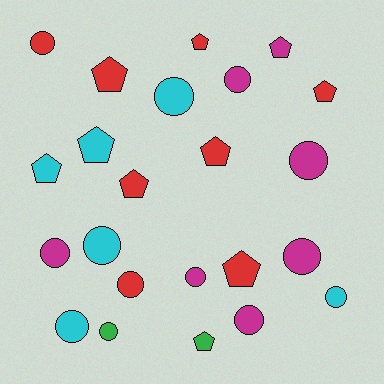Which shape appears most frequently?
Circle, with 13 objects.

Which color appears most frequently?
Red, with 8 objects.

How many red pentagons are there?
There are 6 red pentagons.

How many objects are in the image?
There are 23 objects.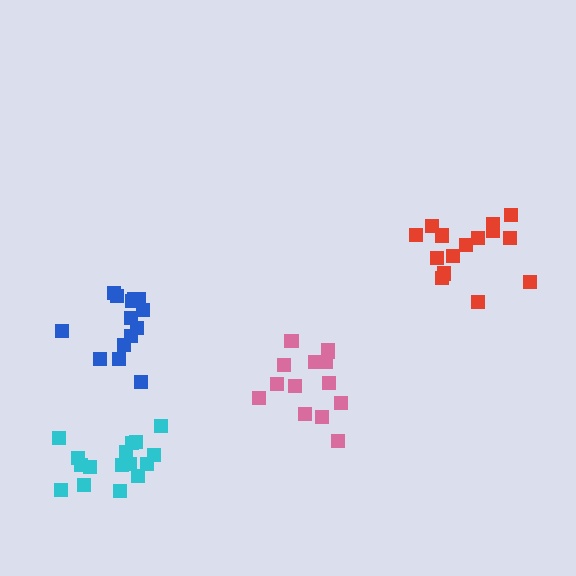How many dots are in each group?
Group 1: 16 dots, Group 2: 14 dots, Group 3: 14 dots, Group 4: 15 dots (59 total).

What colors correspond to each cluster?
The clusters are colored: cyan, pink, blue, red.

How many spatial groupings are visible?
There are 4 spatial groupings.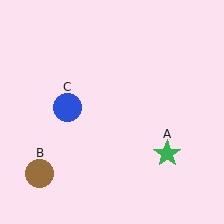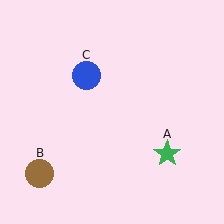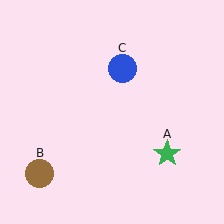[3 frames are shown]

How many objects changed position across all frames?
1 object changed position: blue circle (object C).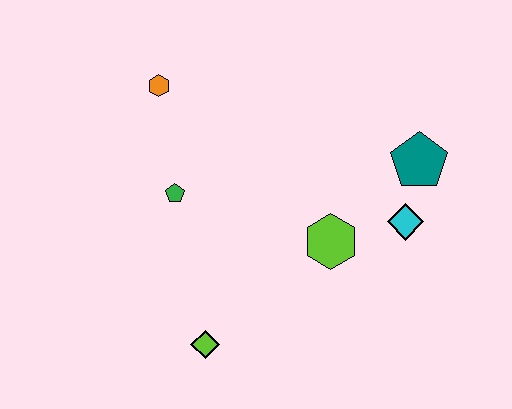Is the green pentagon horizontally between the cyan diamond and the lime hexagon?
No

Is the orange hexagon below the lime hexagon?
No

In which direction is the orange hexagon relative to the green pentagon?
The orange hexagon is above the green pentagon.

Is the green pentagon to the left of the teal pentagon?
Yes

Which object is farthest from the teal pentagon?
The lime diamond is farthest from the teal pentagon.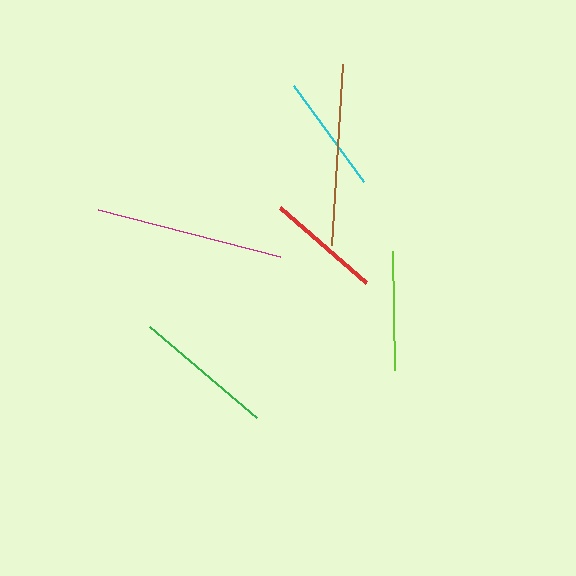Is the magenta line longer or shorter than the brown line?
The magenta line is longer than the brown line.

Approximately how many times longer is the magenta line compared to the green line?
The magenta line is approximately 1.3 times the length of the green line.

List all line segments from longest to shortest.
From longest to shortest: magenta, brown, green, lime, cyan, red.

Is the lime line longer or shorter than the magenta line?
The magenta line is longer than the lime line.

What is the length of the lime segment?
The lime segment is approximately 119 pixels long.